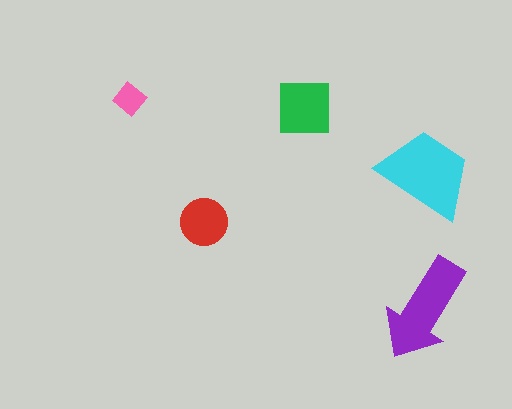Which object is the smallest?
The pink diamond.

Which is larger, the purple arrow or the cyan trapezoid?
The cyan trapezoid.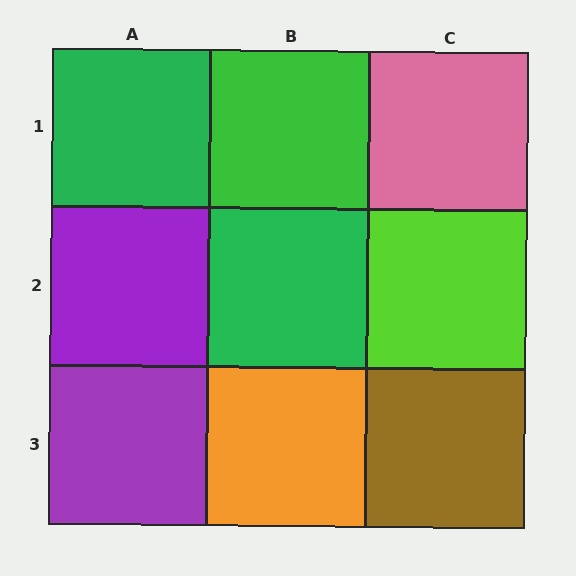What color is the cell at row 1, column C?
Pink.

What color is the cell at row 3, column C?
Brown.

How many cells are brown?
1 cell is brown.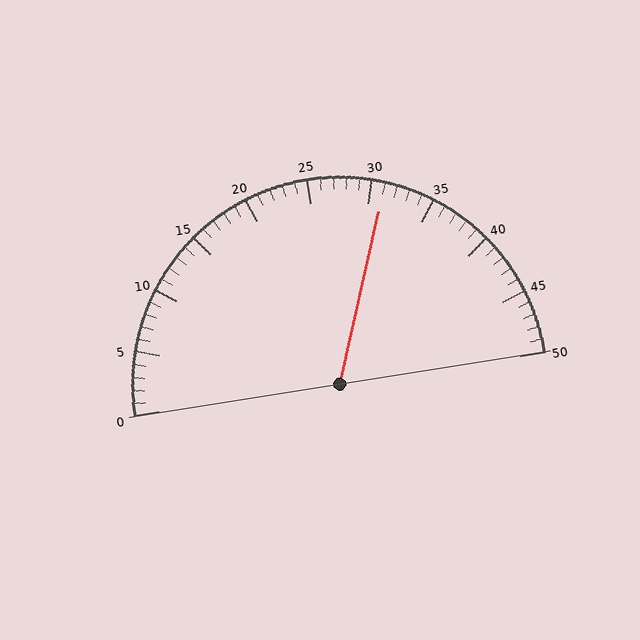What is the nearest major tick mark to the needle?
The nearest major tick mark is 30.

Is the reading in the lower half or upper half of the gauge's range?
The reading is in the upper half of the range (0 to 50).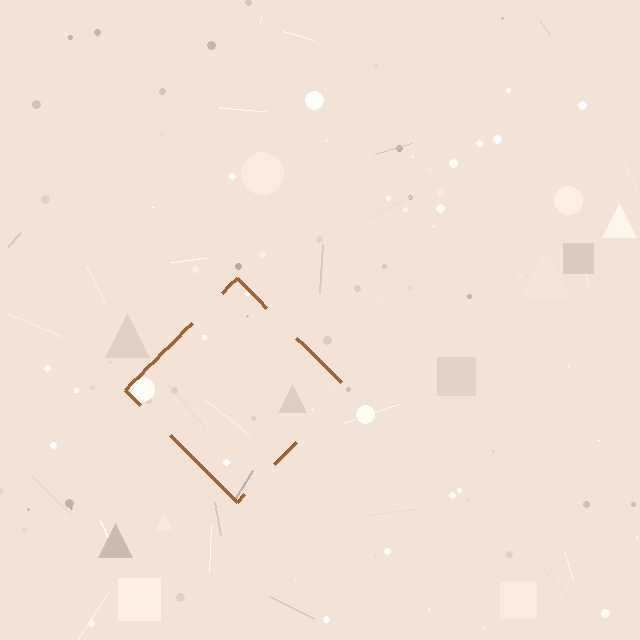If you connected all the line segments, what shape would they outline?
They would outline a diamond.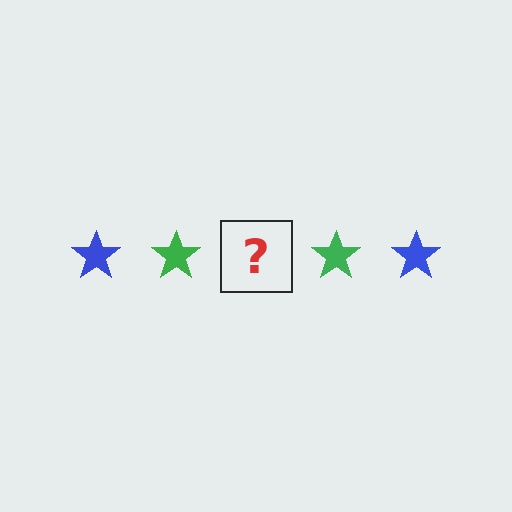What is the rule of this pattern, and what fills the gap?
The rule is that the pattern cycles through blue, green stars. The gap should be filled with a blue star.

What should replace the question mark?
The question mark should be replaced with a blue star.